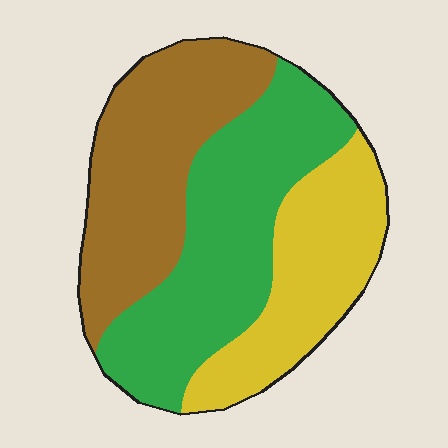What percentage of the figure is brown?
Brown covers around 35% of the figure.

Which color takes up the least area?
Yellow, at roughly 25%.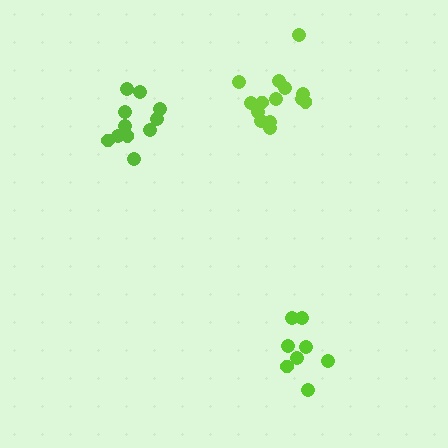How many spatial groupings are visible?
There are 3 spatial groupings.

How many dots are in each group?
Group 1: 8 dots, Group 2: 11 dots, Group 3: 14 dots (33 total).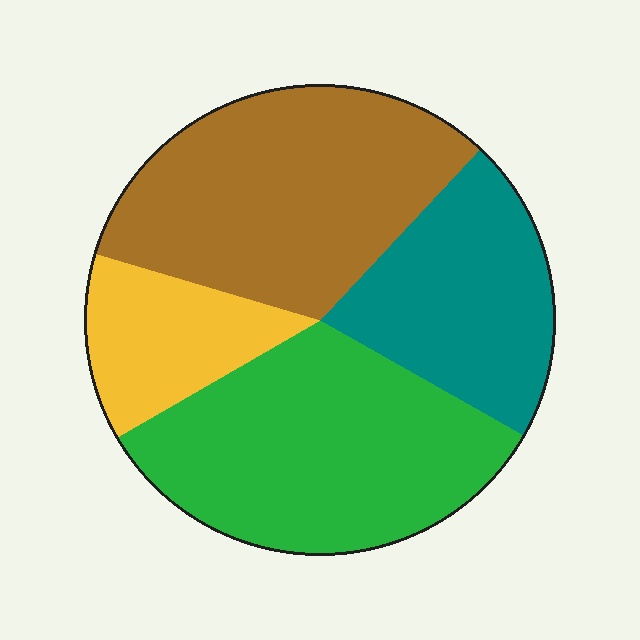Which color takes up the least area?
Yellow, at roughly 15%.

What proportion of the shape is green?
Green covers roughly 35% of the shape.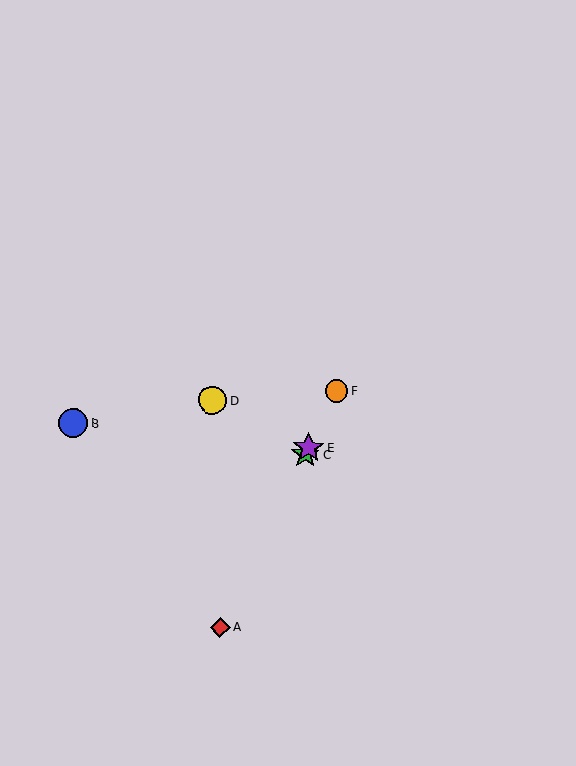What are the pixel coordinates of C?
Object C is at (305, 455).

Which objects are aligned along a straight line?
Objects A, C, E, F are aligned along a straight line.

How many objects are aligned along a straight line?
4 objects (A, C, E, F) are aligned along a straight line.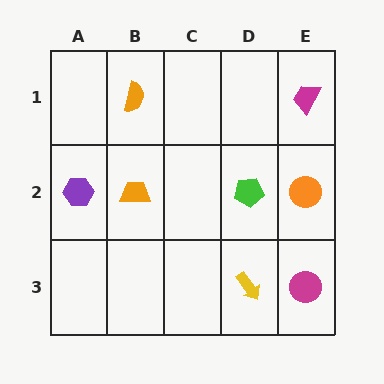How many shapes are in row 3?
2 shapes.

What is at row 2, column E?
An orange circle.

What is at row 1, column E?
A magenta trapezoid.